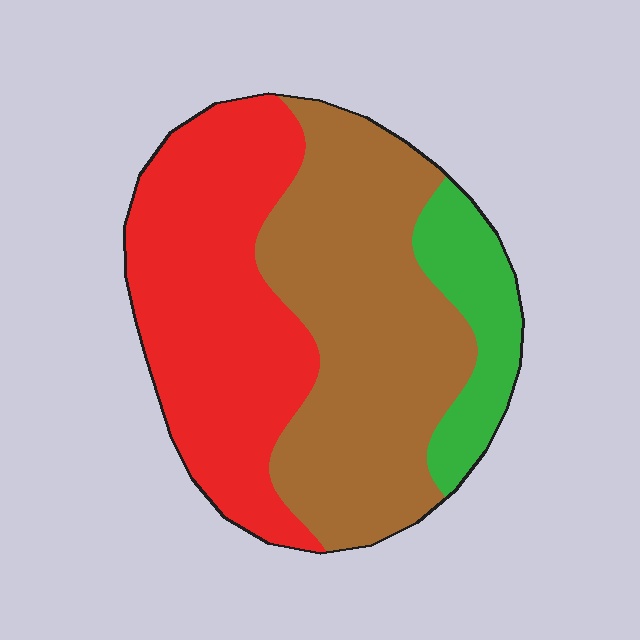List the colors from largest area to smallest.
From largest to smallest: brown, red, green.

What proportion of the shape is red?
Red takes up between a third and a half of the shape.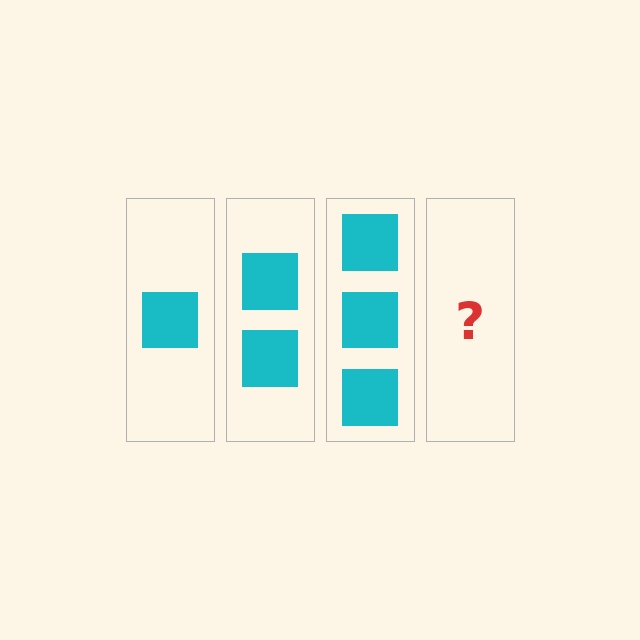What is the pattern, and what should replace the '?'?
The pattern is that each step adds one more square. The '?' should be 4 squares.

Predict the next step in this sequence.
The next step is 4 squares.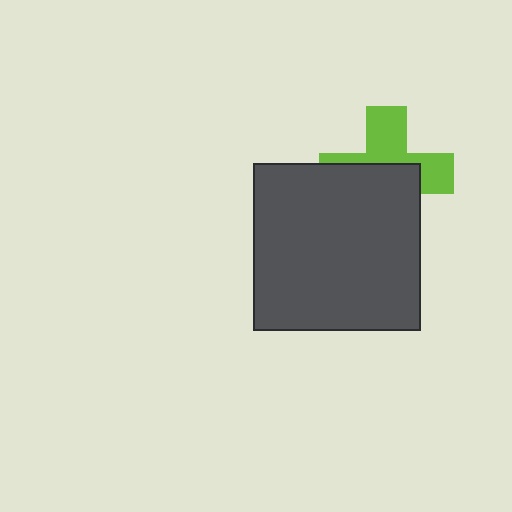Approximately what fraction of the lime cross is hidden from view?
Roughly 54% of the lime cross is hidden behind the dark gray square.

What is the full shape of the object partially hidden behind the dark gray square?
The partially hidden object is a lime cross.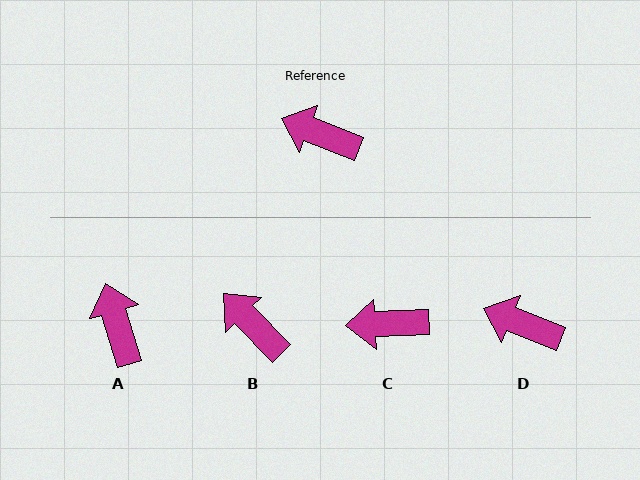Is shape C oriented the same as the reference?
No, it is off by about 25 degrees.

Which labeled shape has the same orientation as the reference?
D.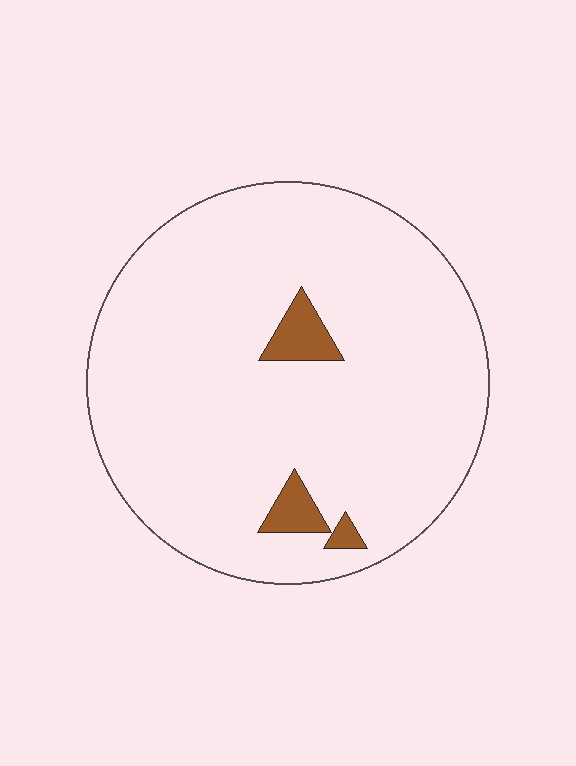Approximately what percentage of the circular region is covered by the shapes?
Approximately 5%.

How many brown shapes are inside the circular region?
3.